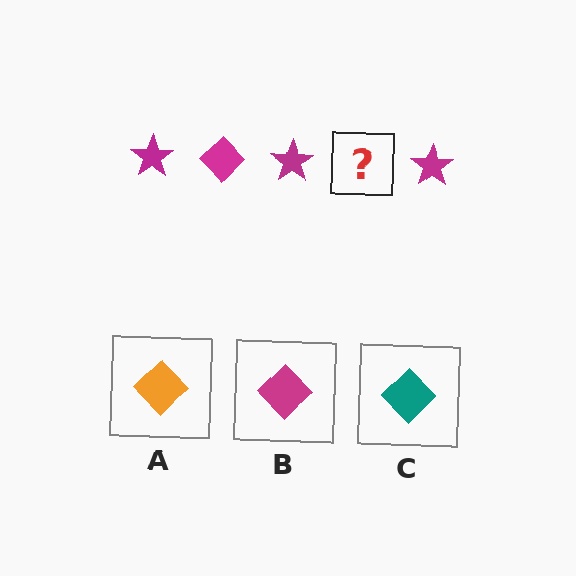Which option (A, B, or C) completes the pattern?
B.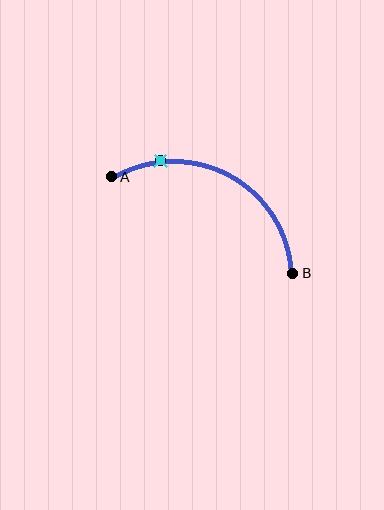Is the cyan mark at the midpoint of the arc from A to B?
No. The cyan mark lies on the arc but is closer to endpoint A. The arc midpoint would be at the point on the curve equidistant along the arc from both A and B.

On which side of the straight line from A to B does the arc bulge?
The arc bulges above the straight line connecting A and B.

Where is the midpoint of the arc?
The arc midpoint is the point on the curve farthest from the straight line joining A and B. It sits above that line.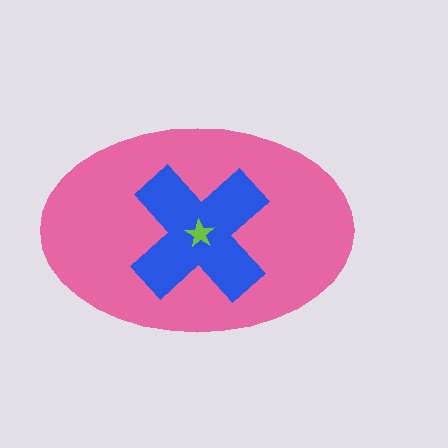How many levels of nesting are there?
3.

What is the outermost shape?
The pink ellipse.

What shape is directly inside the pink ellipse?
The blue cross.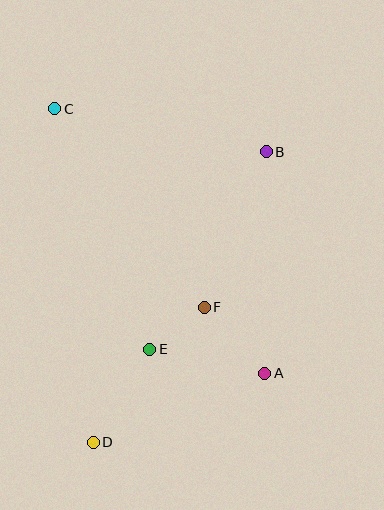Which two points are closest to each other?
Points E and F are closest to each other.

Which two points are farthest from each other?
Points B and D are farthest from each other.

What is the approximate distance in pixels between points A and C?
The distance between A and C is approximately 338 pixels.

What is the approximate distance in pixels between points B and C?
The distance between B and C is approximately 216 pixels.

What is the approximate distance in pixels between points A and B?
The distance between A and B is approximately 221 pixels.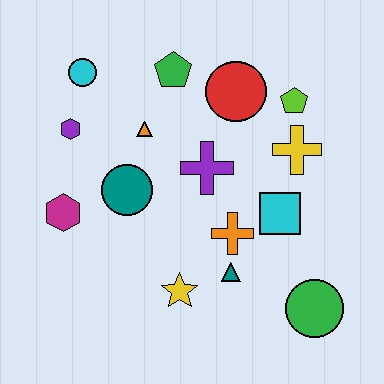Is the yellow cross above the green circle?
Yes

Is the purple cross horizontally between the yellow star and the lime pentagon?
Yes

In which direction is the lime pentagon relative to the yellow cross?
The lime pentagon is above the yellow cross.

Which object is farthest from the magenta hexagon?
The green circle is farthest from the magenta hexagon.